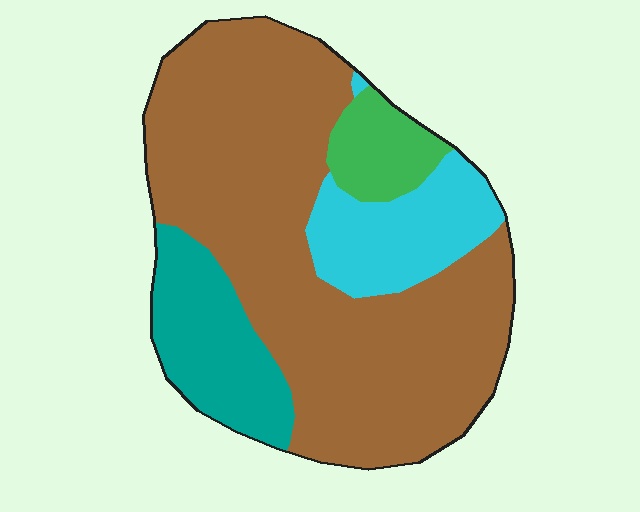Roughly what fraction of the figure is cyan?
Cyan covers around 15% of the figure.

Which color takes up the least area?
Green, at roughly 5%.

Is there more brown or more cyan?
Brown.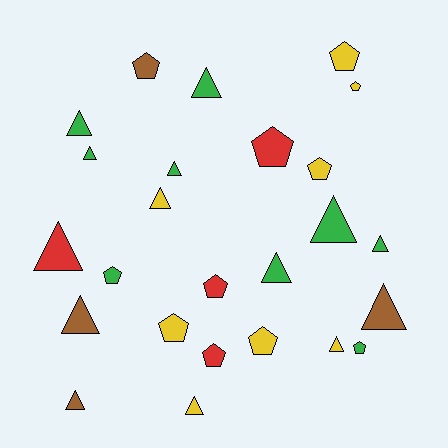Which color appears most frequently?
Green, with 9 objects.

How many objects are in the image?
There are 25 objects.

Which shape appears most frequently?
Triangle, with 14 objects.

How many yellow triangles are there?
There are 3 yellow triangles.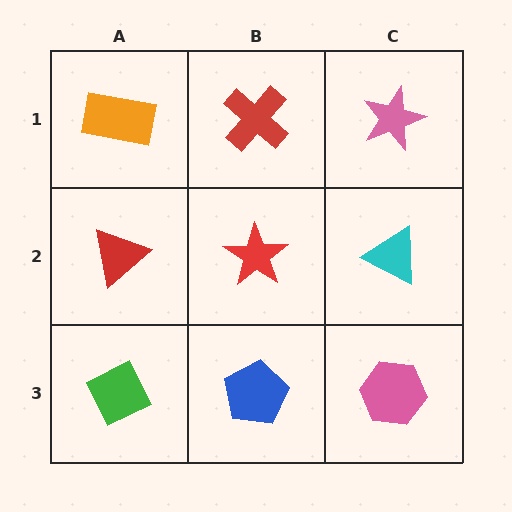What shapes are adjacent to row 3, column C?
A cyan triangle (row 2, column C), a blue pentagon (row 3, column B).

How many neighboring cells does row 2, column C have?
3.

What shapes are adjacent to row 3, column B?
A red star (row 2, column B), a green diamond (row 3, column A), a pink hexagon (row 3, column C).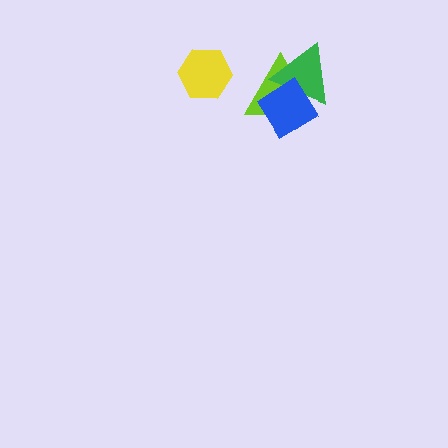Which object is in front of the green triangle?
The blue diamond is in front of the green triangle.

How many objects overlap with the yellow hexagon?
0 objects overlap with the yellow hexagon.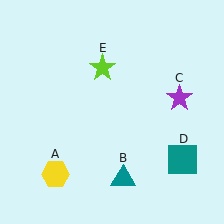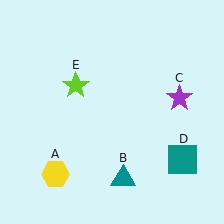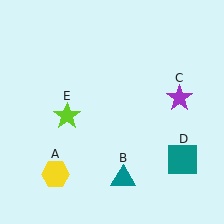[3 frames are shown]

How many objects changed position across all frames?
1 object changed position: lime star (object E).